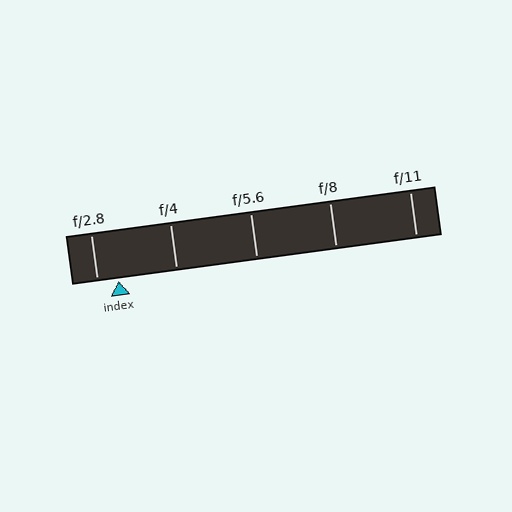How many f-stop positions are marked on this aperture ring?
There are 5 f-stop positions marked.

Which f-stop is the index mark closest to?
The index mark is closest to f/2.8.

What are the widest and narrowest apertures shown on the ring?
The widest aperture shown is f/2.8 and the narrowest is f/11.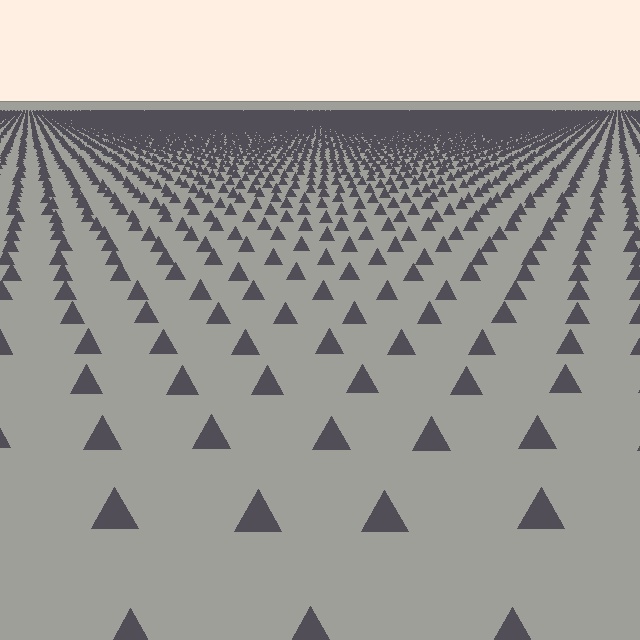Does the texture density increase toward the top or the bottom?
Density increases toward the top.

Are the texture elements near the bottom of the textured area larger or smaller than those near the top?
Larger. Near the bottom, elements are closer to the viewer and appear at a bigger on-screen size.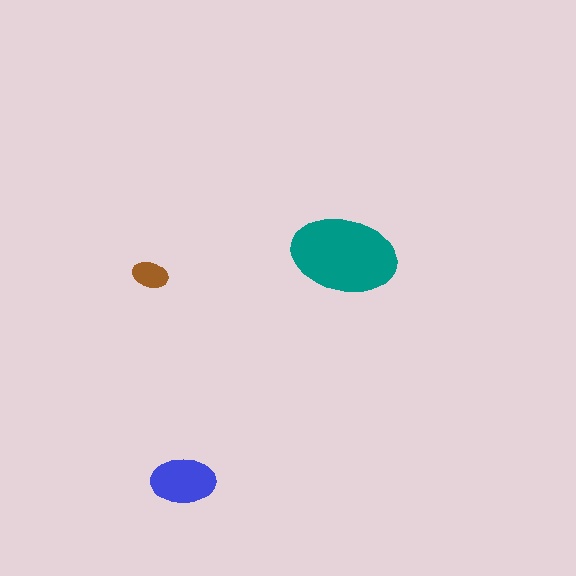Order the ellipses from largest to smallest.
the teal one, the blue one, the brown one.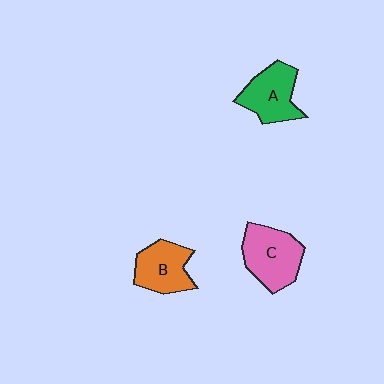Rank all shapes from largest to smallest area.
From largest to smallest: C (pink), A (green), B (orange).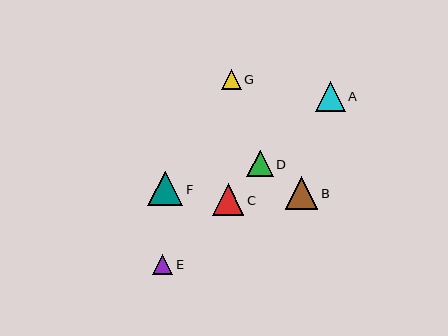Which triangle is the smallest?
Triangle G is the smallest with a size of approximately 20 pixels.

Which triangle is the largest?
Triangle F is the largest with a size of approximately 35 pixels.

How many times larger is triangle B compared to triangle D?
Triangle B is approximately 1.2 times the size of triangle D.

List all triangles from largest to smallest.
From largest to smallest: F, B, C, A, D, E, G.